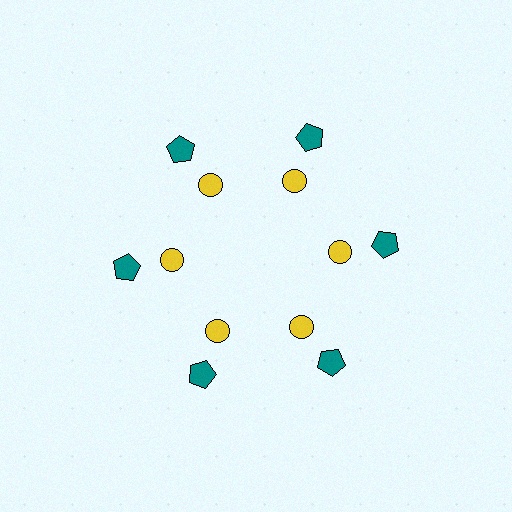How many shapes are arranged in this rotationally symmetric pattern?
There are 12 shapes, arranged in 6 groups of 2.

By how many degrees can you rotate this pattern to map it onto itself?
The pattern maps onto itself every 60 degrees of rotation.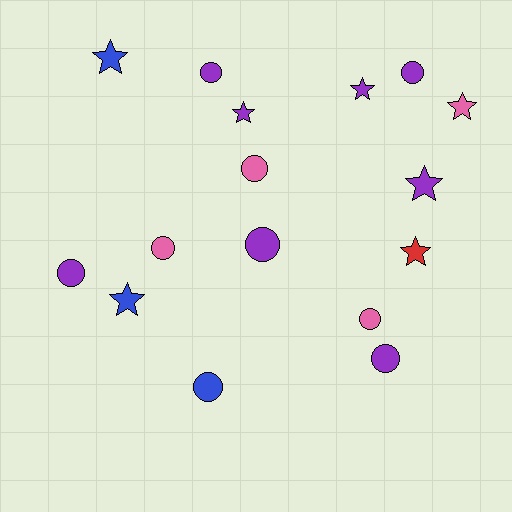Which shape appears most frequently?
Circle, with 9 objects.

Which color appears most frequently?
Purple, with 8 objects.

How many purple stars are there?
There are 3 purple stars.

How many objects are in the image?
There are 16 objects.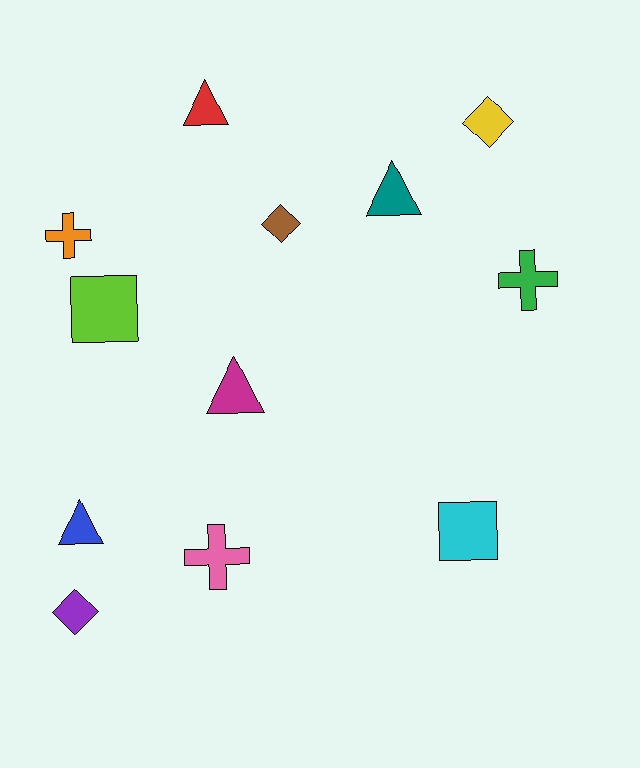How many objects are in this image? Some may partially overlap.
There are 12 objects.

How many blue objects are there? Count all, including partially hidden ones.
There is 1 blue object.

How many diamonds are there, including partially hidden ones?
There are 3 diamonds.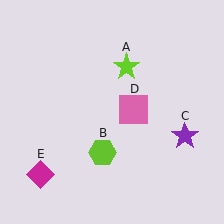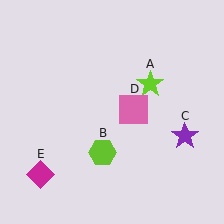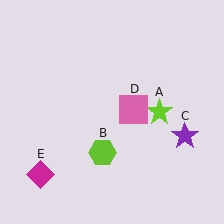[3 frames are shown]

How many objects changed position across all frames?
1 object changed position: lime star (object A).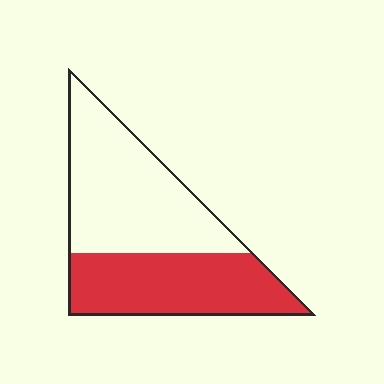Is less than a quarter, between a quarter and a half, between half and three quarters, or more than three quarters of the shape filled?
Between a quarter and a half.